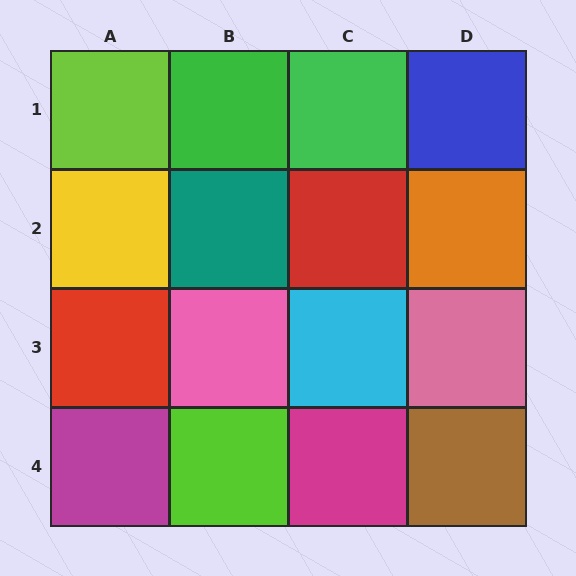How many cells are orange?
1 cell is orange.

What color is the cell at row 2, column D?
Orange.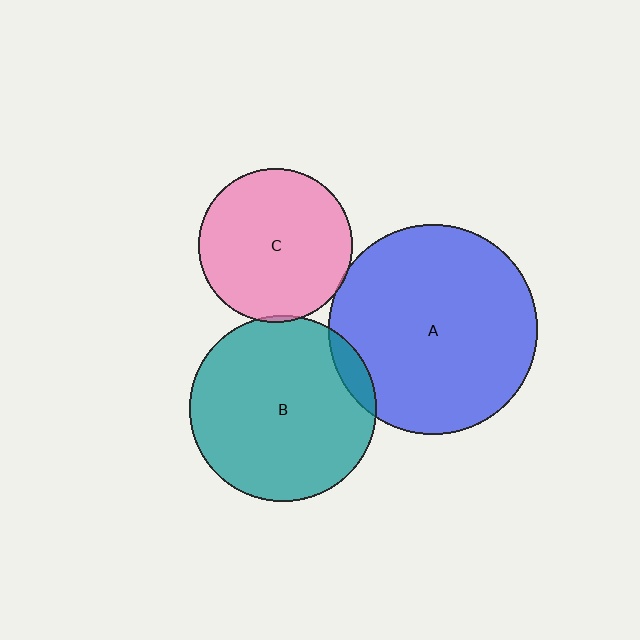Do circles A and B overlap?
Yes.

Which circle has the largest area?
Circle A (blue).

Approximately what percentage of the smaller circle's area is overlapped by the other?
Approximately 5%.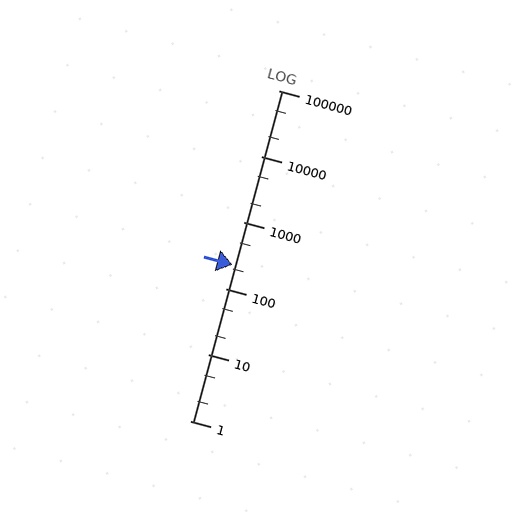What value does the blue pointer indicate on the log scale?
The pointer indicates approximately 230.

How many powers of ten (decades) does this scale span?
The scale spans 5 decades, from 1 to 100000.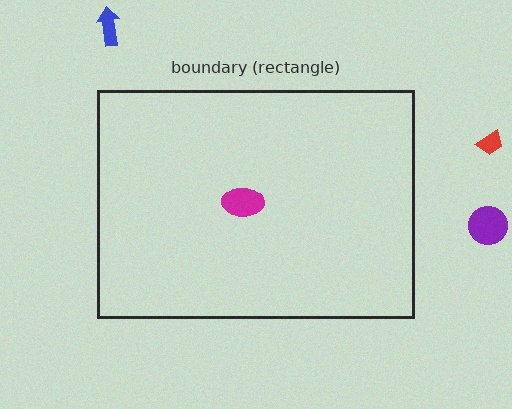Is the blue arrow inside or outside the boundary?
Outside.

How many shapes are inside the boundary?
1 inside, 3 outside.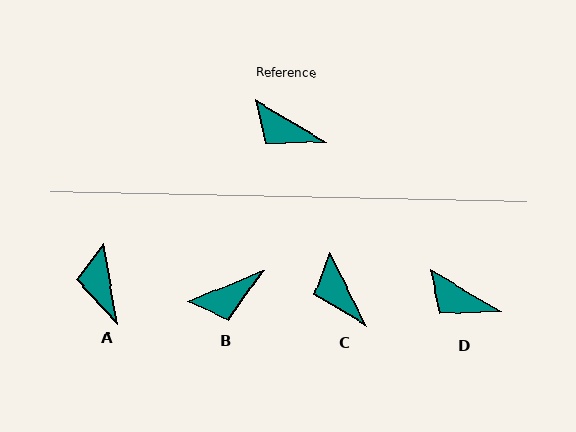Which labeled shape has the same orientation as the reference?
D.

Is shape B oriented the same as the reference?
No, it is off by about 53 degrees.